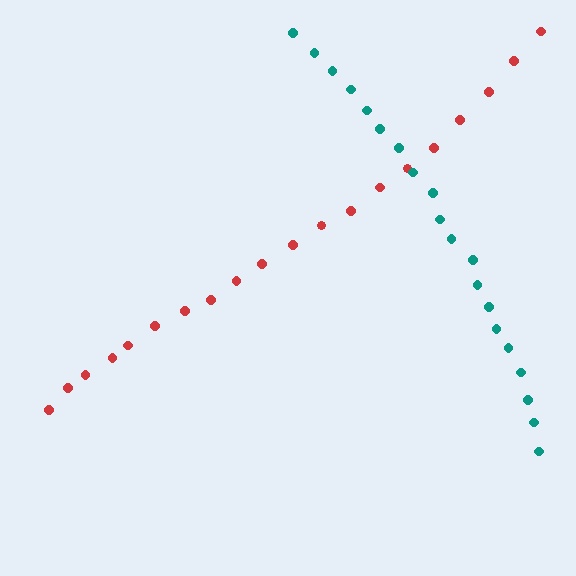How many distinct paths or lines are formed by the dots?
There are 2 distinct paths.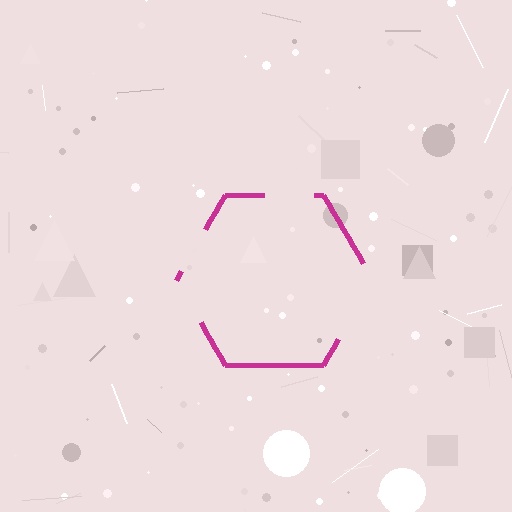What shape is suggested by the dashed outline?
The dashed outline suggests a hexagon.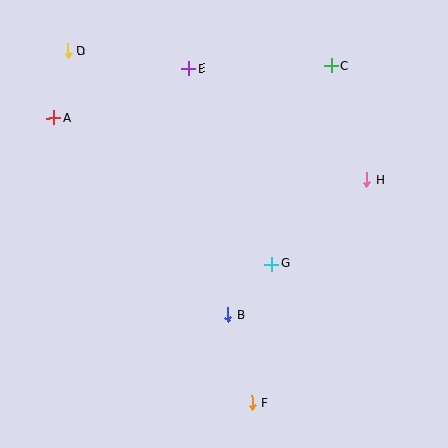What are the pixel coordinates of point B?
Point B is at (228, 315).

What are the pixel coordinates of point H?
Point H is at (367, 180).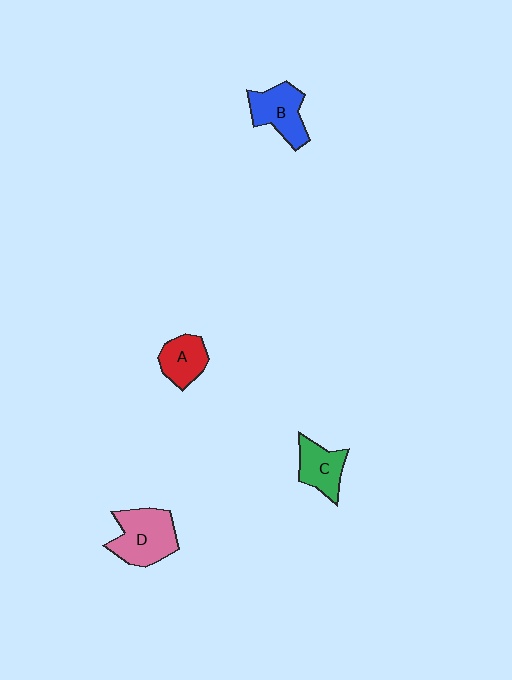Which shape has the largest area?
Shape D (pink).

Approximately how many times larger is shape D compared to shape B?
Approximately 1.2 times.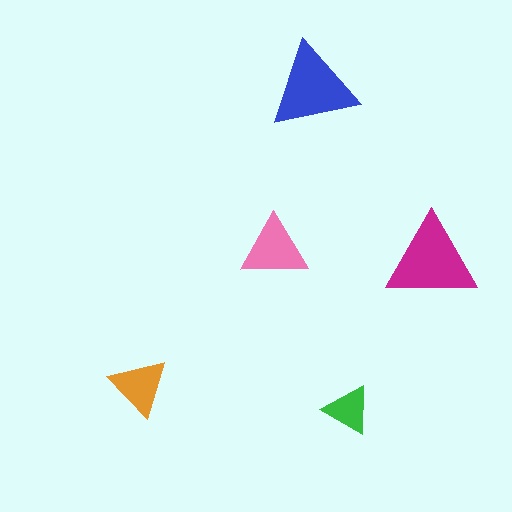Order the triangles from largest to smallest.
the magenta one, the blue one, the pink one, the orange one, the green one.